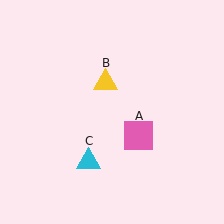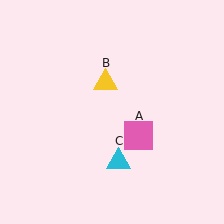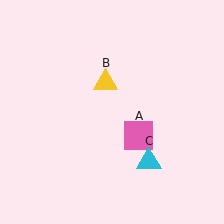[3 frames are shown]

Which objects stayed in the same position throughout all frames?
Pink square (object A) and yellow triangle (object B) remained stationary.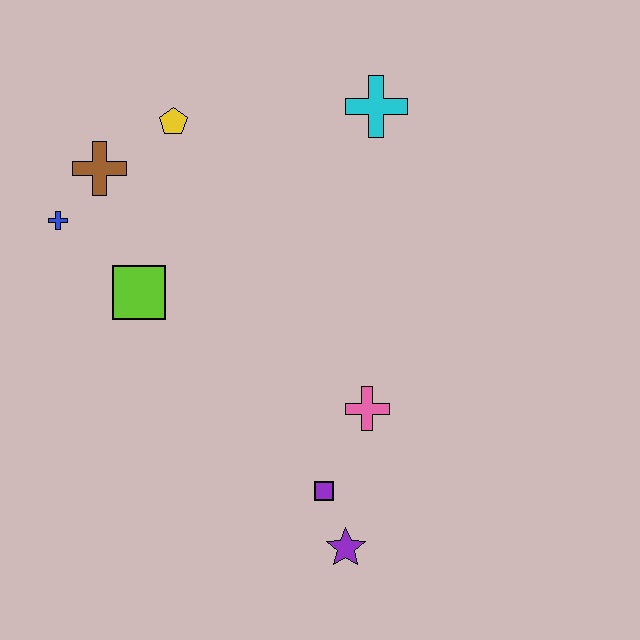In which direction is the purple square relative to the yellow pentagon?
The purple square is below the yellow pentagon.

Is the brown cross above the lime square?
Yes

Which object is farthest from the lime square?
The purple star is farthest from the lime square.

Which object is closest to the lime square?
The blue cross is closest to the lime square.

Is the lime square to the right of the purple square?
No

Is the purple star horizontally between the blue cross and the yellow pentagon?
No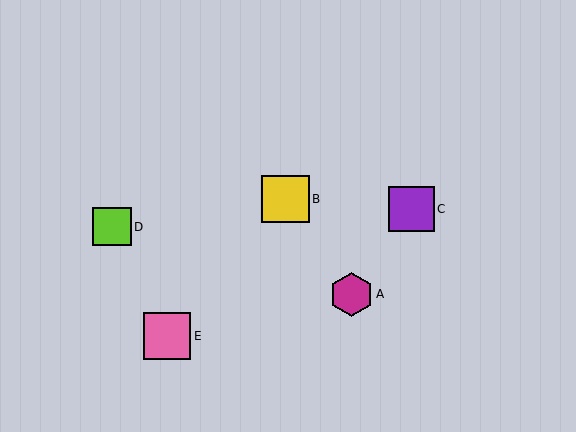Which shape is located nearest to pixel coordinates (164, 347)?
The pink square (labeled E) at (167, 336) is nearest to that location.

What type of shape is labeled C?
Shape C is a purple square.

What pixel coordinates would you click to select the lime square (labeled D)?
Click at (112, 227) to select the lime square D.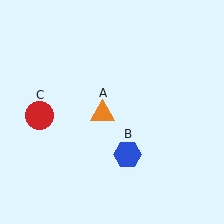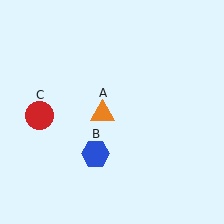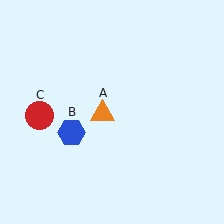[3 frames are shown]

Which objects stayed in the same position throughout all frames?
Orange triangle (object A) and red circle (object C) remained stationary.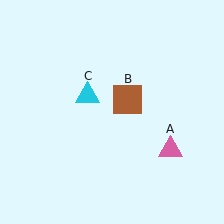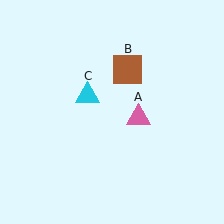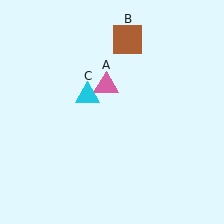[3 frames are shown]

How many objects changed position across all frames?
2 objects changed position: pink triangle (object A), brown square (object B).